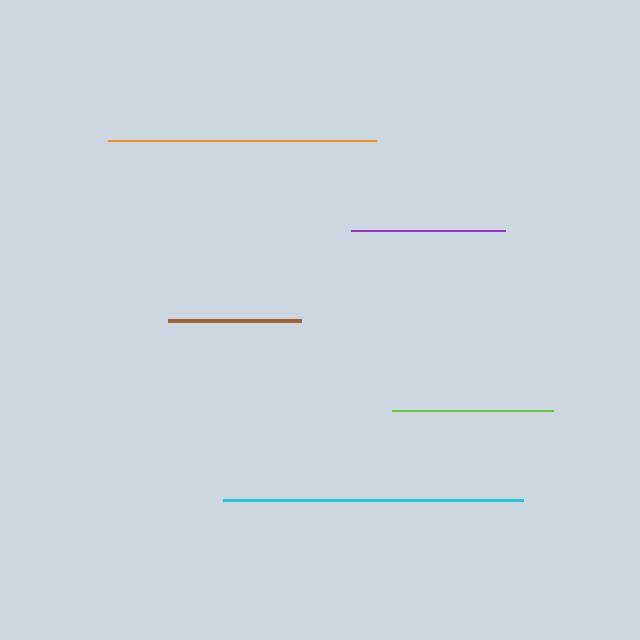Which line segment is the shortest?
The brown line is the shortest at approximately 133 pixels.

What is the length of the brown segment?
The brown segment is approximately 133 pixels long.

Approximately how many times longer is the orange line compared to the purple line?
The orange line is approximately 1.7 times the length of the purple line.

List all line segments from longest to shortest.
From longest to shortest: cyan, orange, lime, purple, brown.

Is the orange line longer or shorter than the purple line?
The orange line is longer than the purple line.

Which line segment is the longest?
The cyan line is the longest at approximately 300 pixels.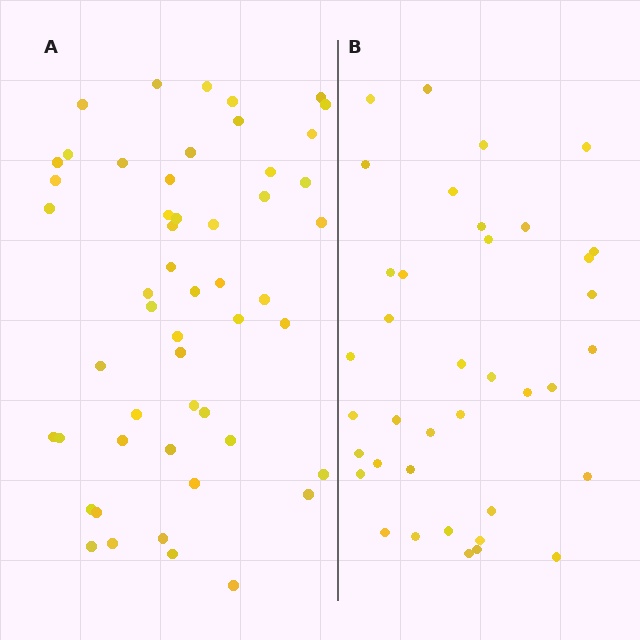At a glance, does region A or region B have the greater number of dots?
Region A (the left region) has more dots.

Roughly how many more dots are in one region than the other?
Region A has approximately 15 more dots than region B.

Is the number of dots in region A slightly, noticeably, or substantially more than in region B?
Region A has noticeably more, but not dramatically so. The ratio is roughly 1.4 to 1.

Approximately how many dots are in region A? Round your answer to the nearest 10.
About 50 dots. (The exact count is 52, which rounds to 50.)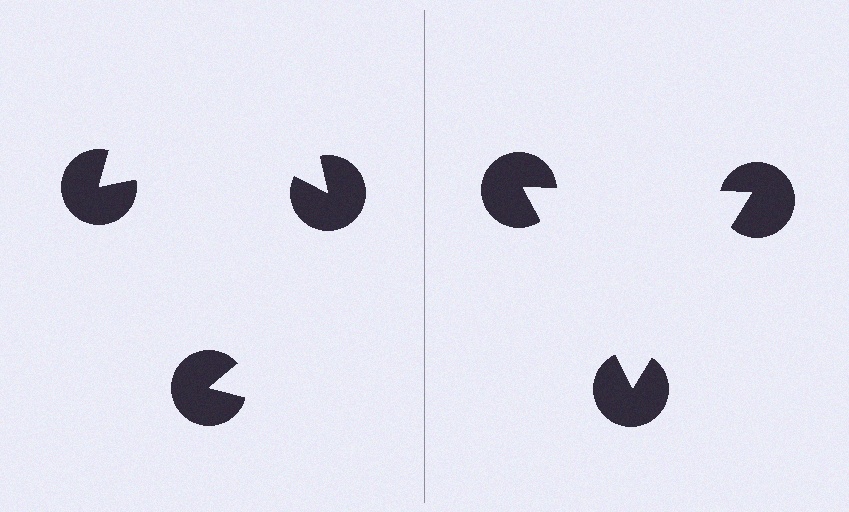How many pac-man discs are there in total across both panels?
6 — 3 on each side.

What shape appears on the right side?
An illusory triangle.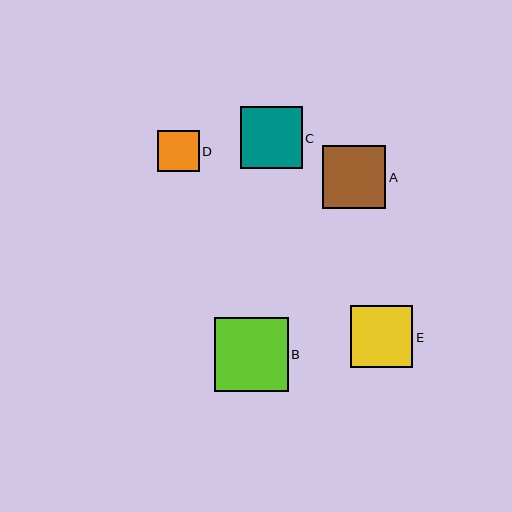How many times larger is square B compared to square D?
Square B is approximately 1.8 times the size of square D.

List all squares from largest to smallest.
From largest to smallest: B, A, E, C, D.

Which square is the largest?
Square B is the largest with a size of approximately 74 pixels.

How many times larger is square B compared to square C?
Square B is approximately 1.2 times the size of square C.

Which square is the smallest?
Square D is the smallest with a size of approximately 42 pixels.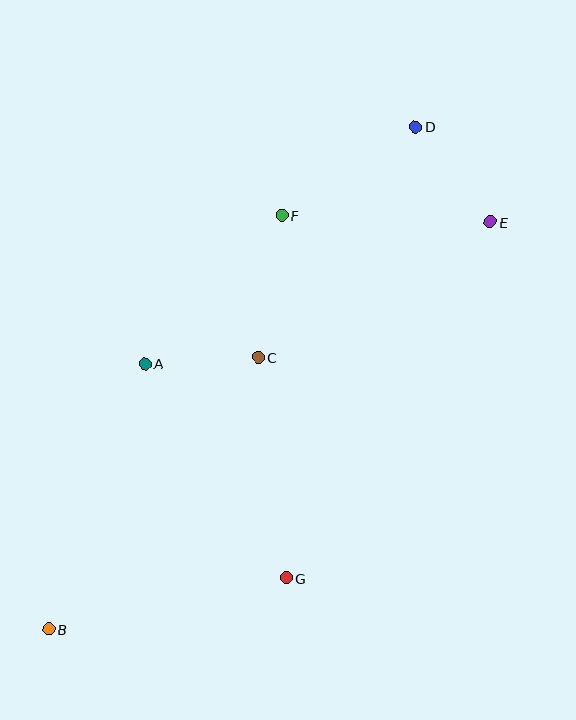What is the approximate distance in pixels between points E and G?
The distance between E and G is approximately 411 pixels.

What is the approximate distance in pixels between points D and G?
The distance between D and G is approximately 469 pixels.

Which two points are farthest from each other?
Points B and D are farthest from each other.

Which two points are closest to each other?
Points A and C are closest to each other.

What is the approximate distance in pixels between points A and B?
The distance between A and B is approximately 283 pixels.